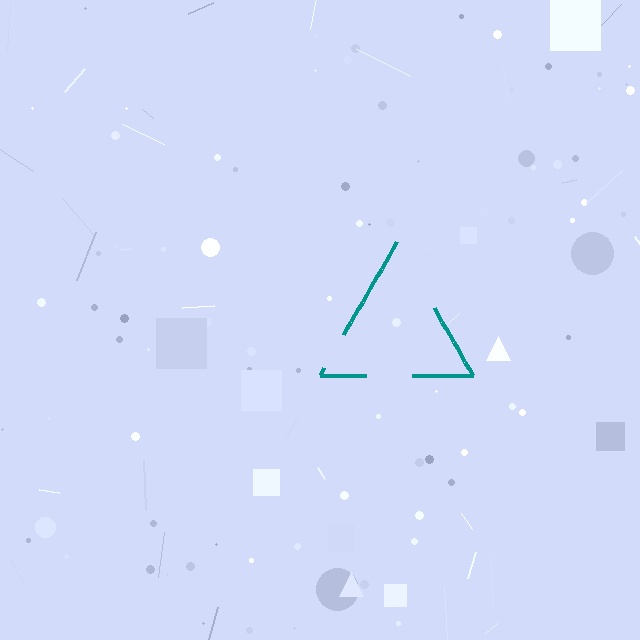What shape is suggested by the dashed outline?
The dashed outline suggests a triangle.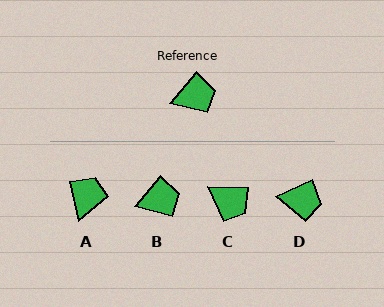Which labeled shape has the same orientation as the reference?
B.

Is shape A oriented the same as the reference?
No, it is off by about 53 degrees.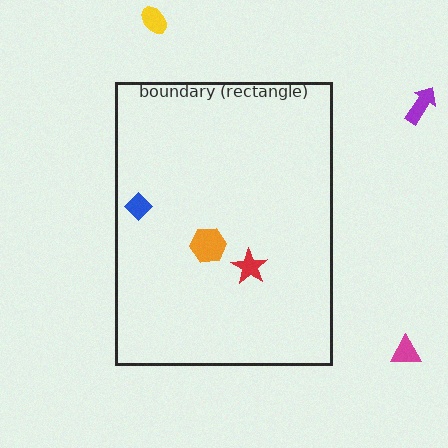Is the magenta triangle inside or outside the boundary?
Outside.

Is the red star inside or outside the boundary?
Inside.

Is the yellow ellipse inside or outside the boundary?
Outside.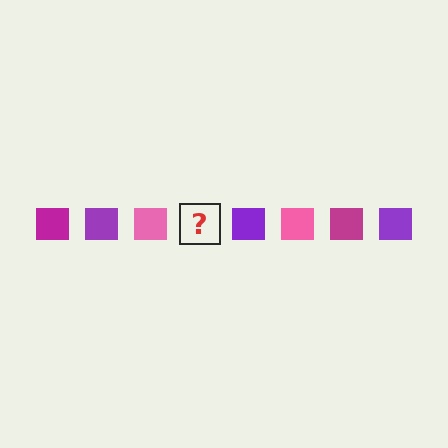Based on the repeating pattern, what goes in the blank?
The blank should be a magenta square.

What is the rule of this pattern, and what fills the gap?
The rule is that the pattern cycles through magenta, purple, pink squares. The gap should be filled with a magenta square.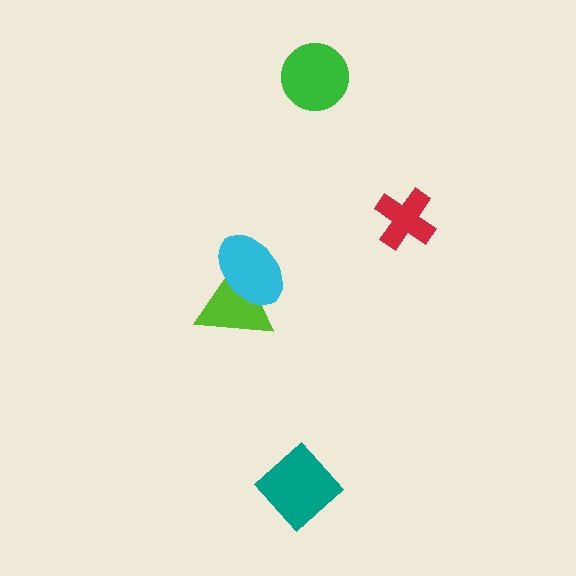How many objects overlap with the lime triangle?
1 object overlaps with the lime triangle.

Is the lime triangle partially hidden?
Yes, it is partially covered by another shape.